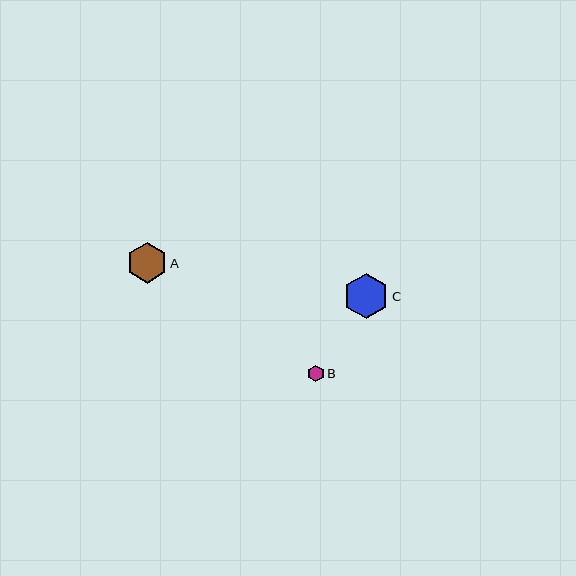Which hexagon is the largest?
Hexagon C is the largest with a size of approximately 45 pixels.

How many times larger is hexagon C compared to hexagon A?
Hexagon C is approximately 1.1 times the size of hexagon A.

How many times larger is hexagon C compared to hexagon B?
Hexagon C is approximately 2.7 times the size of hexagon B.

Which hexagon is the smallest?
Hexagon B is the smallest with a size of approximately 17 pixels.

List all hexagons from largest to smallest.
From largest to smallest: C, A, B.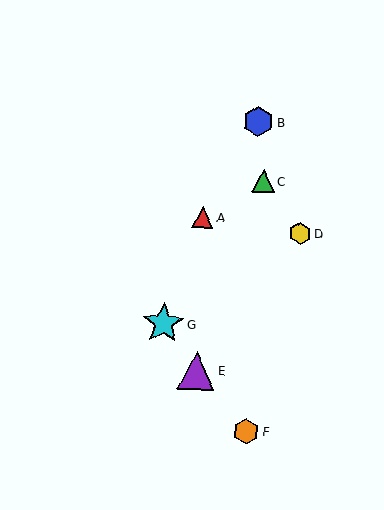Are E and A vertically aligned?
Yes, both are at x≈196.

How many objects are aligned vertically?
2 objects (A, E) are aligned vertically.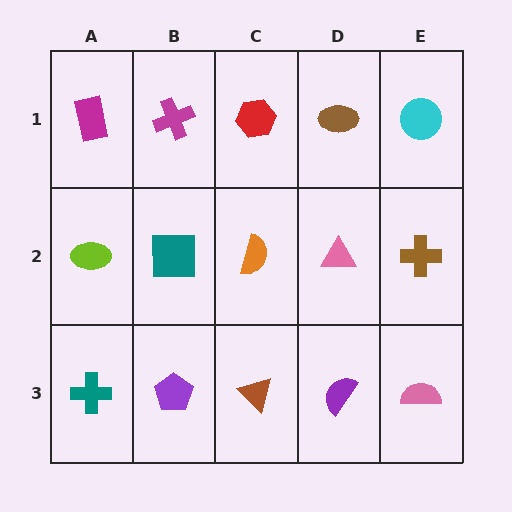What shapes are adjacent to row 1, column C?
An orange semicircle (row 2, column C), a magenta cross (row 1, column B), a brown ellipse (row 1, column D).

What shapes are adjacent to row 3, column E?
A brown cross (row 2, column E), a purple semicircle (row 3, column D).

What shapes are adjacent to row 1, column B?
A teal square (row 2, column B), a magenta rectangle (row 1, column A), a red hexagon (row 1, column C).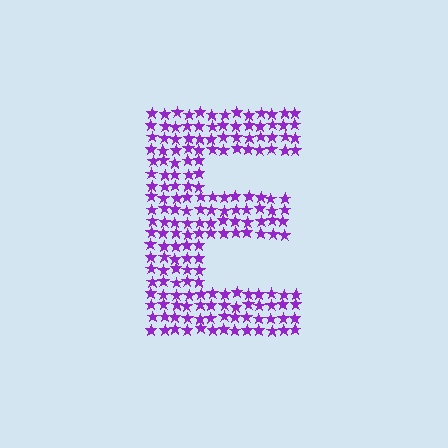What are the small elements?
The small elements are stars.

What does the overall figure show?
The overall figure shows the letter E.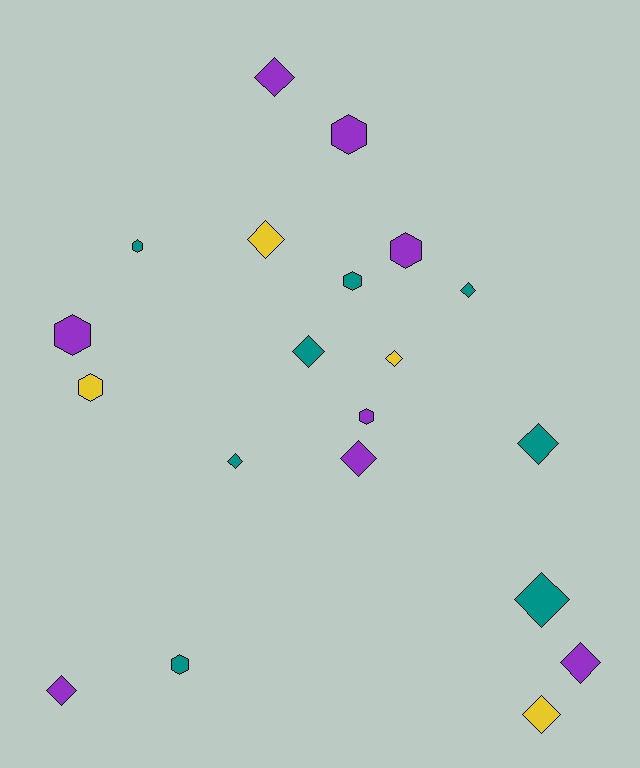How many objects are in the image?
There are 20 objects.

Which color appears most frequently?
Purple, with 8 objects.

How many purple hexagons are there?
There are 4 purple hexagons.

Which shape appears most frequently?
Diamond, with 12 objects.